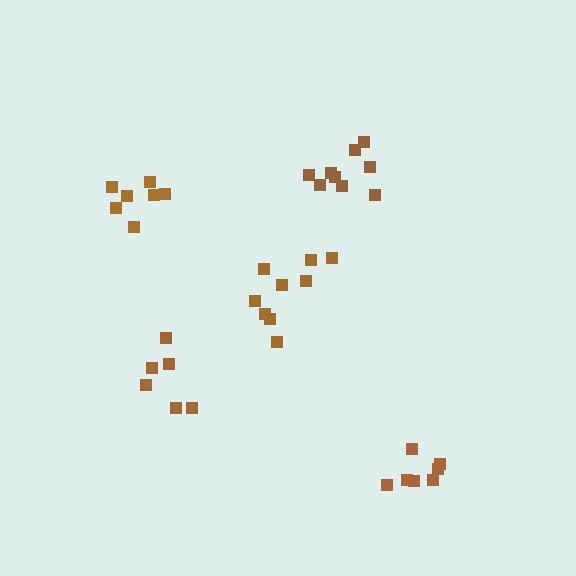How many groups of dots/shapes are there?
There are 5 groups.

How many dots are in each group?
Group 1: 9 dots, Group 2: 7 dots, Group 3: 6 dots, Group 4: 9 dots, Group 5: 7 dots (38 total).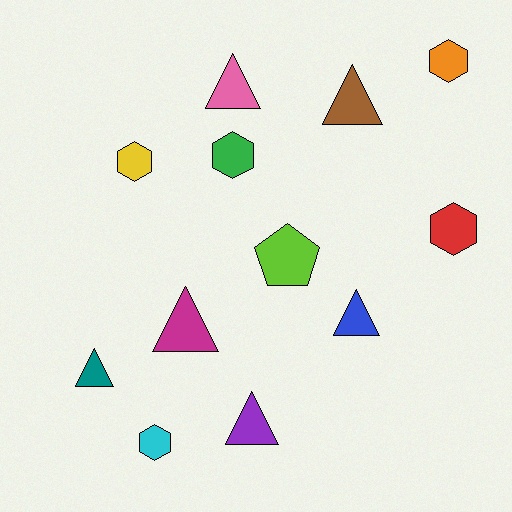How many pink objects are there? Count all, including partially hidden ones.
There is 1 pink object.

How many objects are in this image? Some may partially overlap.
There are 12 objects.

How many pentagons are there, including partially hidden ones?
There is 1 pentagon.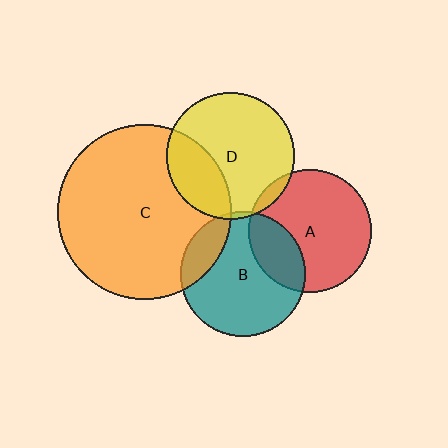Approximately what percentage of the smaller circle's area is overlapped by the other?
Approximately 25%.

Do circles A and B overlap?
Yes.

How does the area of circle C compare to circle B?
Approximately 2.0 times.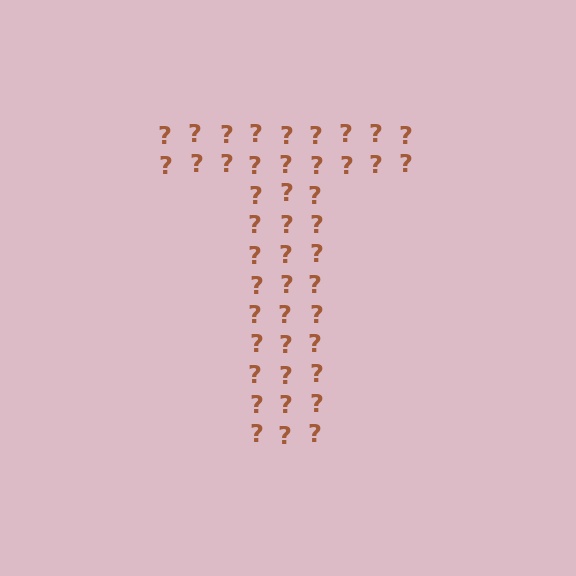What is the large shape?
The large shape is the letter T.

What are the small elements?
The small elements are question marks.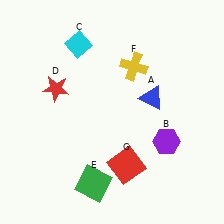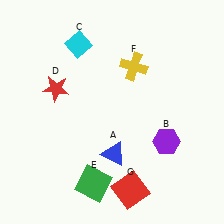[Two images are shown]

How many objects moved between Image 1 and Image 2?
2 objects moved between the two images.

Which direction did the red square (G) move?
The red square (G) moved down.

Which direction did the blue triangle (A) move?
The blue triangle (A) moved down.